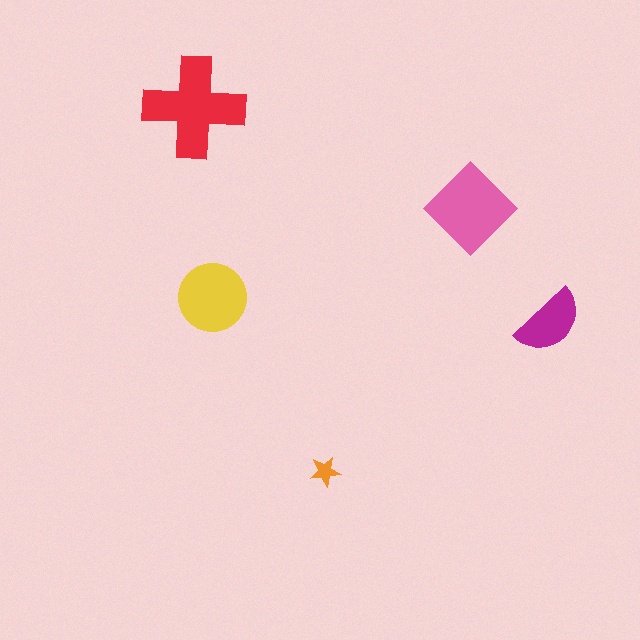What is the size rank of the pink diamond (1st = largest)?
2nd.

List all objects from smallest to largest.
The orange star, the magenta semicircle, the yellow circle, the pink diamond, the red cross.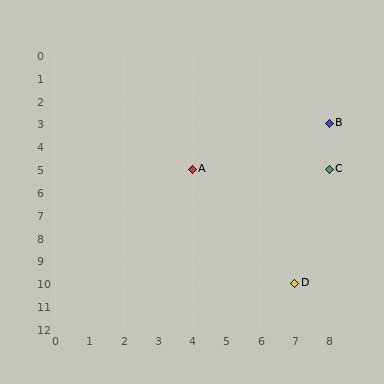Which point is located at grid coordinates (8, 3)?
Point B is at (8, 3).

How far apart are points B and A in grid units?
Points B and A are 4 columns and 2 rows apart (about 4.5 grid units diagonally).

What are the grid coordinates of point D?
Point D is at grid coordinates (7, 10).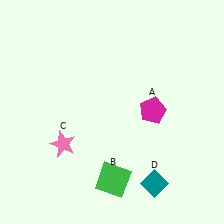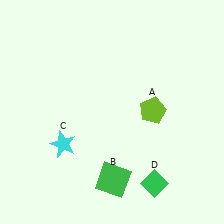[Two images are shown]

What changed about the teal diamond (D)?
In Image 1, D is teal. In Image 2, it changed to green.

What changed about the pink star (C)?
In Image 1, C is pink. In Image 2, it changed to cyan.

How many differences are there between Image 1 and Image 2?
There are 3 differences between the two images.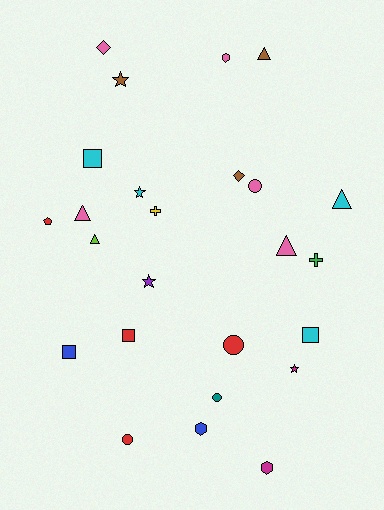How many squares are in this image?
There are 4 squares.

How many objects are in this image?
There are 25 objects.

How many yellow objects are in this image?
There is 1 yellow object.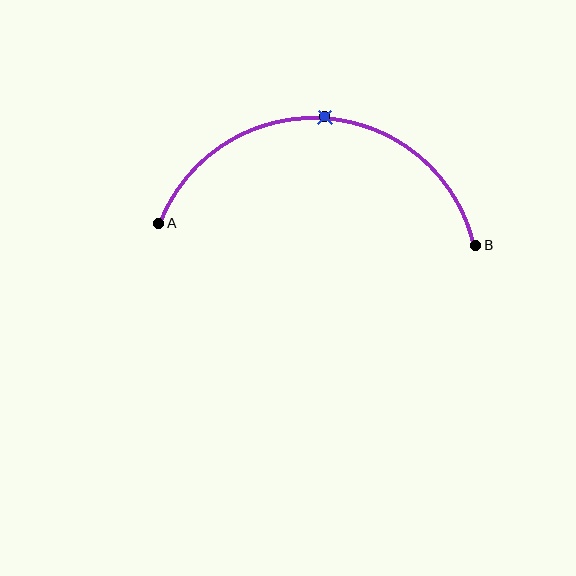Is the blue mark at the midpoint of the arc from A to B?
Yes. The blue mark lies on the arc at equal arc-length from both A and B — it is the arc midpoint.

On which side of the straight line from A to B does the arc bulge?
The arc bulges above the straight line connecting A and B.